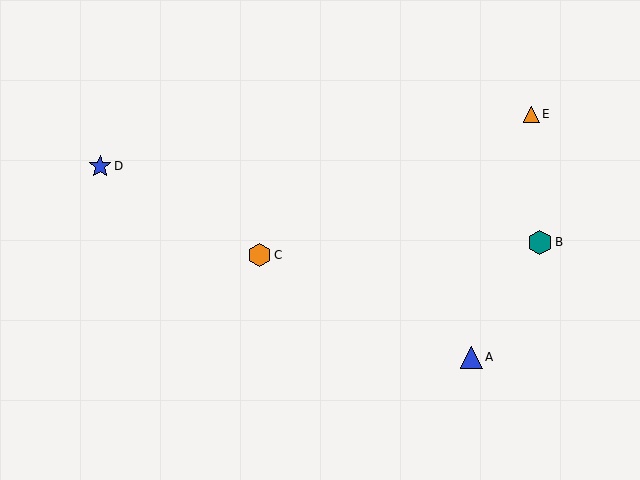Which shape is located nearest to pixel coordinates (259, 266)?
The orange hexagon (labeled C) at (260, 255) is nearest to that location.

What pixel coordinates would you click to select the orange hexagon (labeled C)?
Click at (260, 255) to select the orange hexagon C.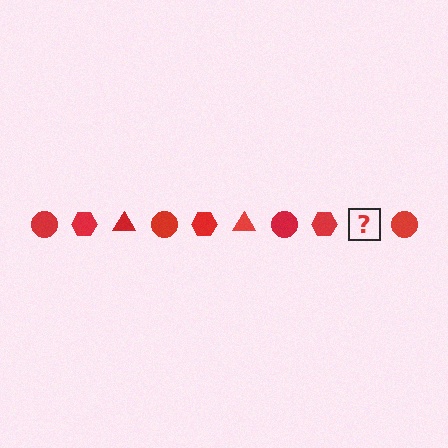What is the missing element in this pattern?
The missing element is a red triangle.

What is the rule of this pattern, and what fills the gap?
The rule is that the pattern cycles through circle, hexagon, triangle shapes in red. The gap should be filled with a red triangle.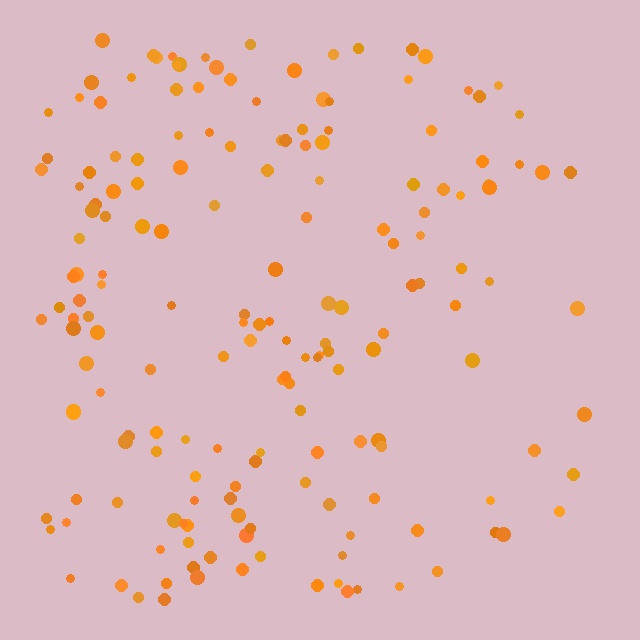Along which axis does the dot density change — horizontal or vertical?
Horizontal.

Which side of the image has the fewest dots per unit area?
The right.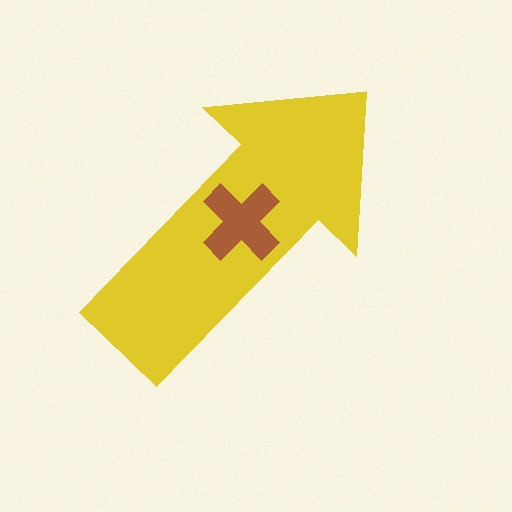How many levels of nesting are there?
2.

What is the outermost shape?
The yellow arrow.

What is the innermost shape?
The brown cross.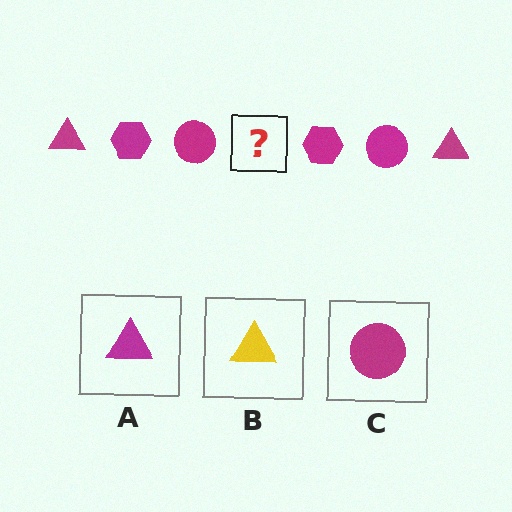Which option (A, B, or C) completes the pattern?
A.